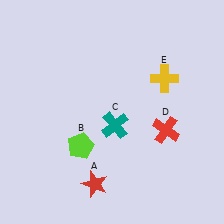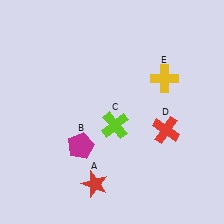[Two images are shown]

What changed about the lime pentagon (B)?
In Image 1, B is lime. In Image 2, it changed to magenta.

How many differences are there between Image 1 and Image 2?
There are 2 differences between the two images.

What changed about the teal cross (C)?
In Image 1, C is teal. In Image 2, it changed to lime.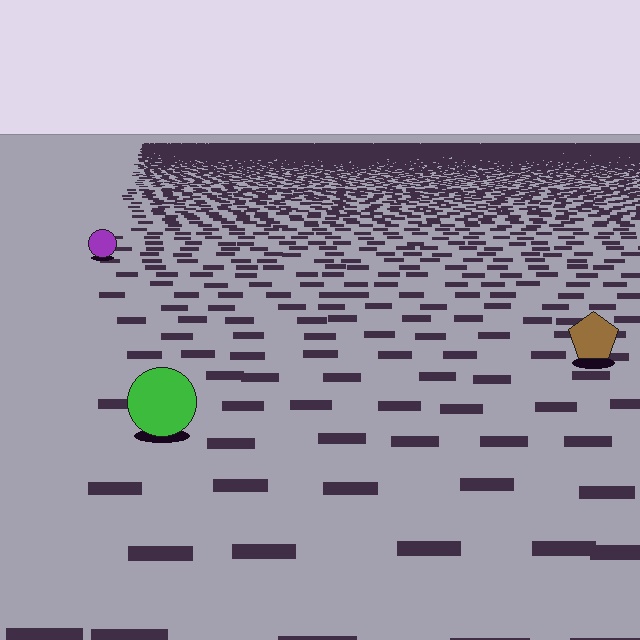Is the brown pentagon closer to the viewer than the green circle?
No. The green circle is closer — you can tell from the texture gradient: the ground texture is coarser near it.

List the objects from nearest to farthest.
From nearest to farthest: the green circle, the brown pentagon, the purple circle.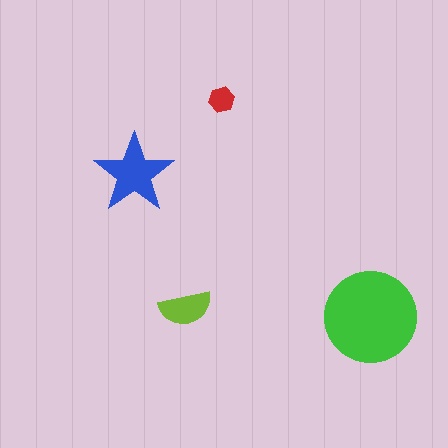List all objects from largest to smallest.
The green circle, the blue star, the lime semicircle, the red hexagon.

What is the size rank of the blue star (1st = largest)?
2nd.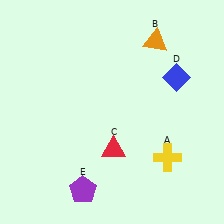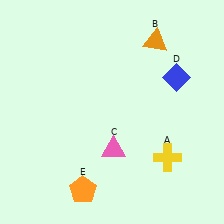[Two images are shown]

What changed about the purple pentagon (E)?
In Image 1, E is purple. In Image 2, it changed to orange.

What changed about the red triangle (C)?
In Image 1, C is red. In Image 2, it changed to pink.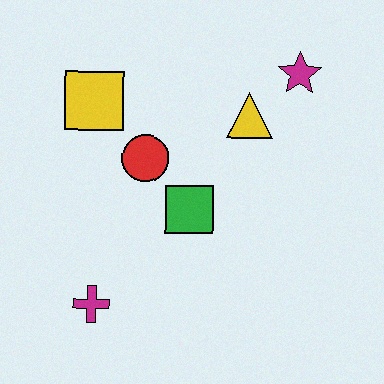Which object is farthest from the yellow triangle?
The magenta cross is farthest from the yellow triangle.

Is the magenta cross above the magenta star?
No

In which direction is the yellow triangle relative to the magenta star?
The yellow triangle is to the left of the magenta star.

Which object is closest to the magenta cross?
The green square is closest to the magenta cross.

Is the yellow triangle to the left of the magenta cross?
No